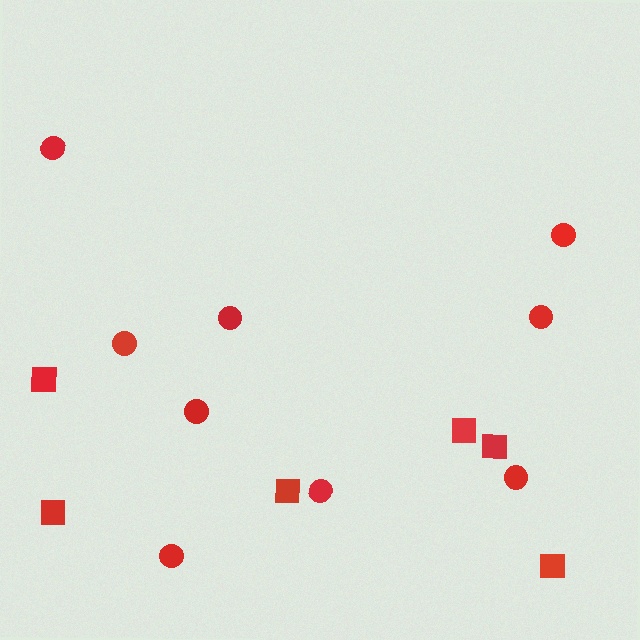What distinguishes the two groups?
There are 2 groups: one group of squares (6) and one group of circles (9).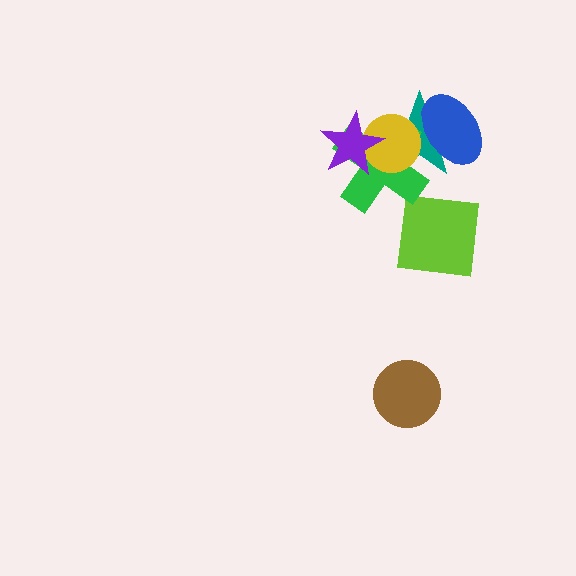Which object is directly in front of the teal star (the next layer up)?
The green cross is directly in front of the teal star.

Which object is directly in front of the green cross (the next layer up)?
The blue ellipse is directly in front of the green cross.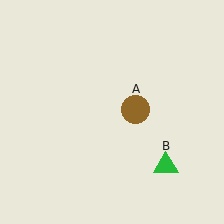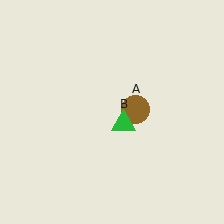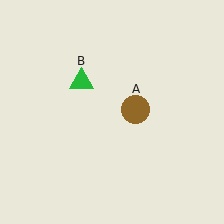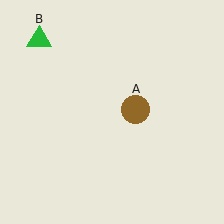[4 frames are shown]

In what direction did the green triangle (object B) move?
The green triangle (object B) moved up and to the left.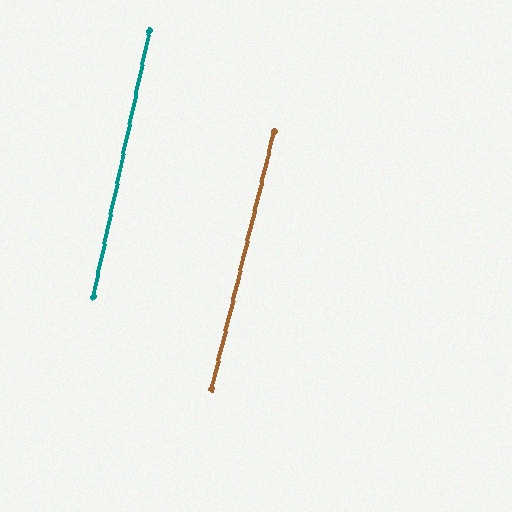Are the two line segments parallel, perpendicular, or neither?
Parallel — their directions differ by only 1.7°.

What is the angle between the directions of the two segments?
Approximately 2 degrees.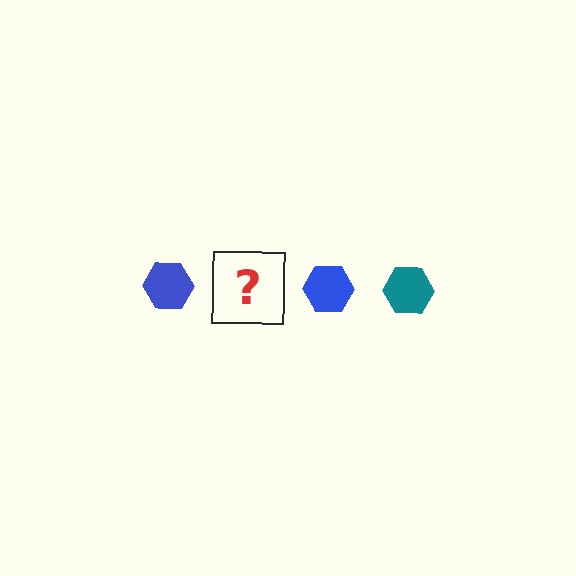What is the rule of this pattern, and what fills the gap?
The rule is that the pattern cycles through blue, teal hexagons. The gap should be filled with a teal hexagon.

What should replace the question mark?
The question mark should be replaced with a teal hexagon.